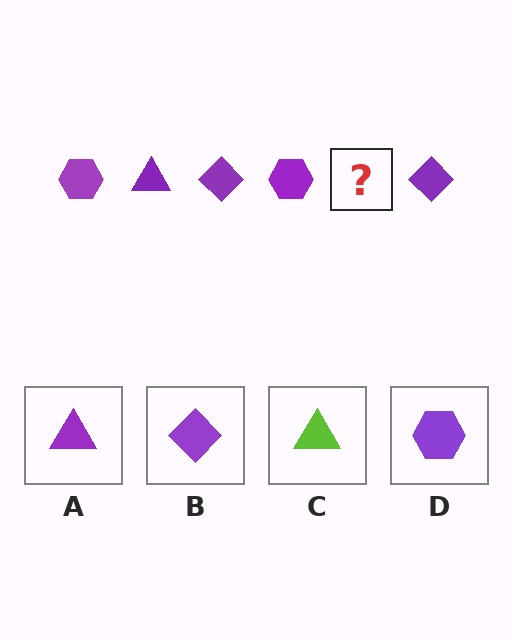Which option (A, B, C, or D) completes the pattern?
A.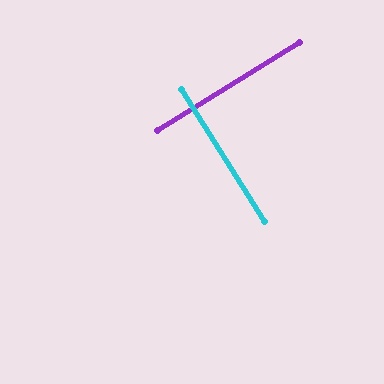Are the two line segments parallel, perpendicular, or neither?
Perpendicular — they meet at approximately 90°.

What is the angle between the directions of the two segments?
Approximately 90 degrees.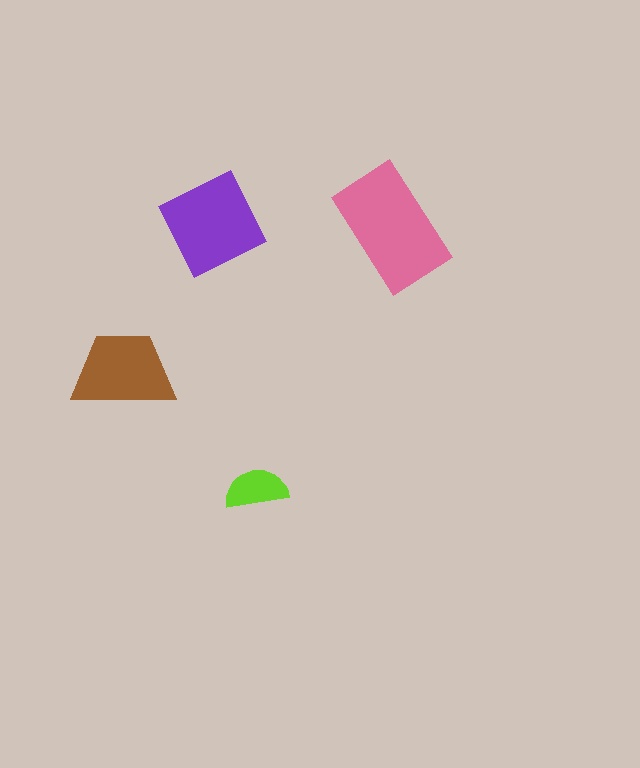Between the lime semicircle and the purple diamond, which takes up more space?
The purple diamond.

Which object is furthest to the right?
The pink rectangle is rightmost.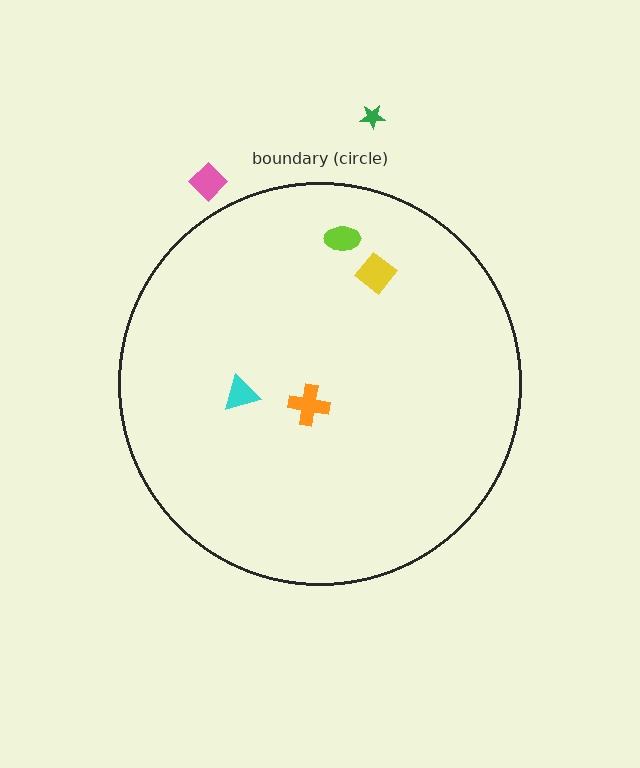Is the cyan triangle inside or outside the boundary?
Inside.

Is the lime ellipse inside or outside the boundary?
Inside.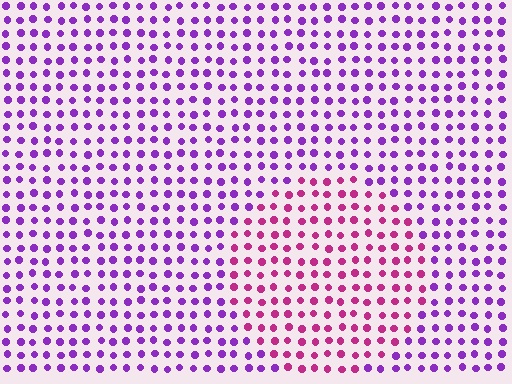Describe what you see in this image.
The image is filled with small purple elements in a uniform arrangement. A circle-shaped region is visible where the elements are tinted to a slightly different hue, forming a subtle color boundary.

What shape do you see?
I see a circle.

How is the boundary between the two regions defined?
The boundary is defined purely by a slight shift in hue (about 43 degrees). Spacing, size, and orientation are identical on both sides.